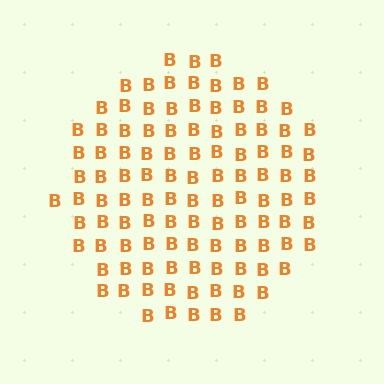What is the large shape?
The large shape is a circle.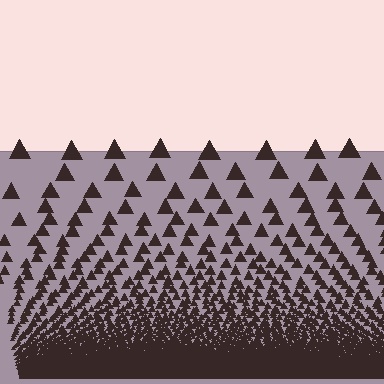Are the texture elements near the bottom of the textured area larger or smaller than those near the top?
Smaller. The gradient is inverted — elements near the bottom are smaller and denser.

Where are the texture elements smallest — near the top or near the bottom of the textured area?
Near the bottom.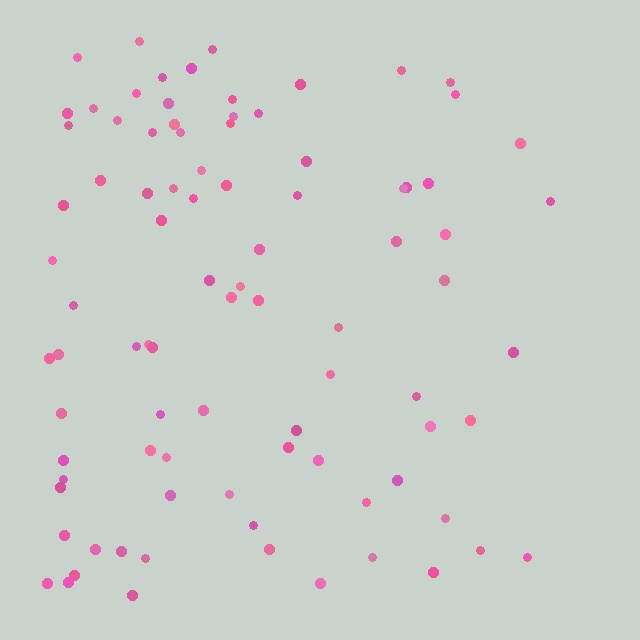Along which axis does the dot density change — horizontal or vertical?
Horizontal.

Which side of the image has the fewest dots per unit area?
The right.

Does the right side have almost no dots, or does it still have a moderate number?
Still a moderate number, just noticeably fewer than the left.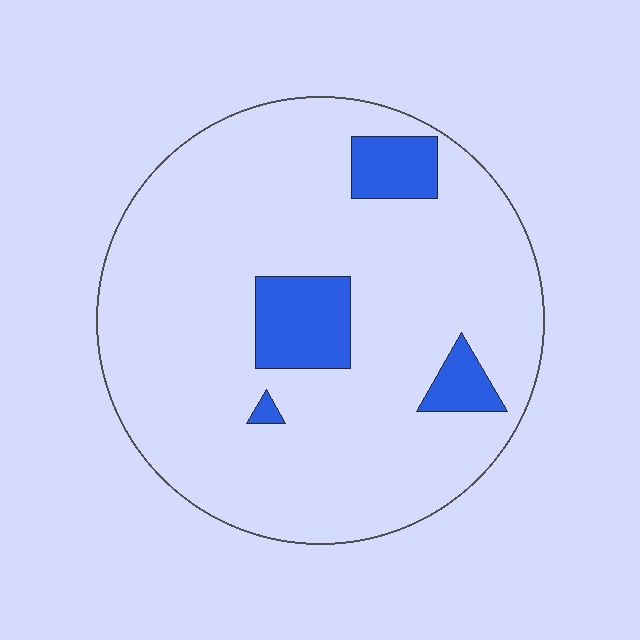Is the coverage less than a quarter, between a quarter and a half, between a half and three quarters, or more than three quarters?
Less than a quarter.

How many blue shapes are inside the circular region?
4.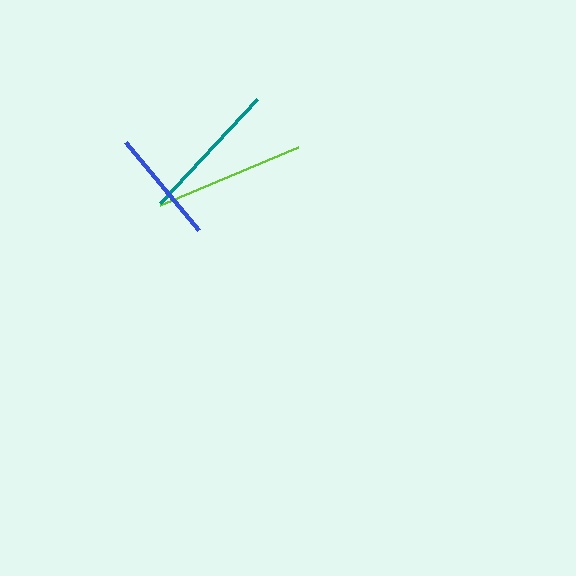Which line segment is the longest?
The lime line is the longest at approximately 149 pixels.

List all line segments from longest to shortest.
From longest to shortest: lime, teal, blue.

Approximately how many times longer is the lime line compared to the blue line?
The lime line is approximately 1.3 times the length of the blue line.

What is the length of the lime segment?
The lime segment is approximately 149 pixels long.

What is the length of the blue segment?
The blue segment is approximately 114 pixels long.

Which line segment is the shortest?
The blue line is the shortest at approximately 114 pixels.